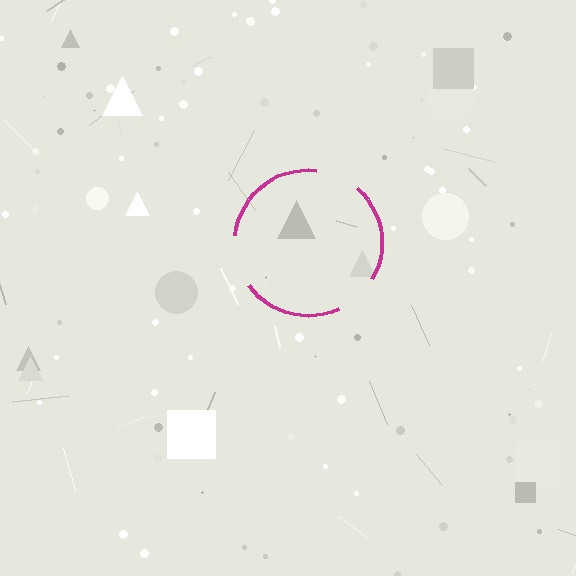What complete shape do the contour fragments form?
The contour fragments form a circle.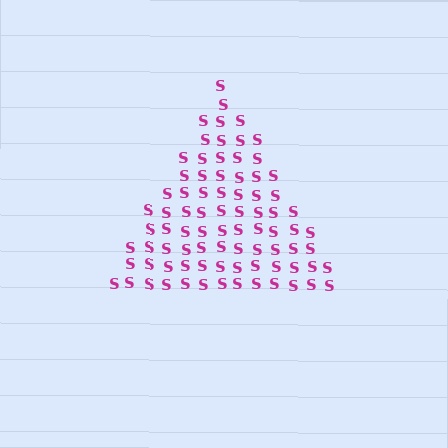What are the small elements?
The small elements are letter S's.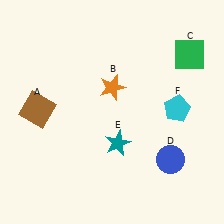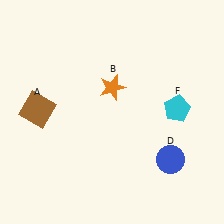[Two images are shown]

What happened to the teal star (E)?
The teal star (E) was removed in Image 2. It was in the bottom-right area of Image 1.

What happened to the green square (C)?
The green square (C) was removed in Image 2. It was in the top-right area of Image 1.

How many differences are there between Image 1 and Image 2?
There are 2 differences between the two images.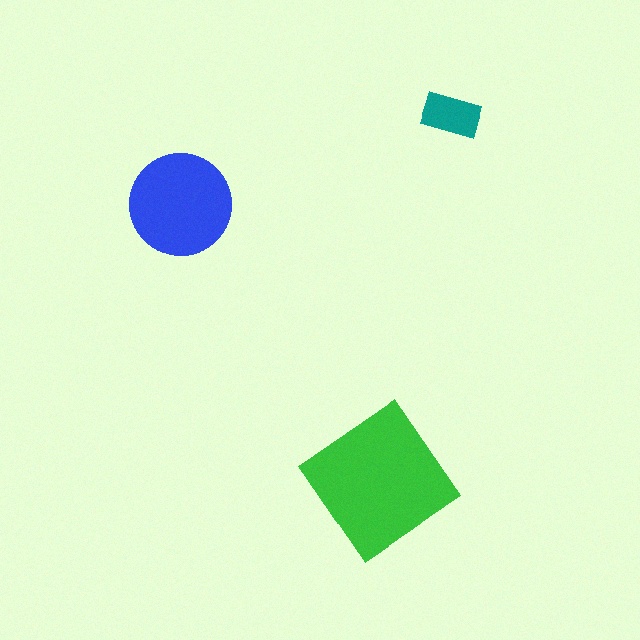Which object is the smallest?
The teal rectangle.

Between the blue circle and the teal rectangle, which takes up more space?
The blue circle.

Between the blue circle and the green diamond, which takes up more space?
The green diamond.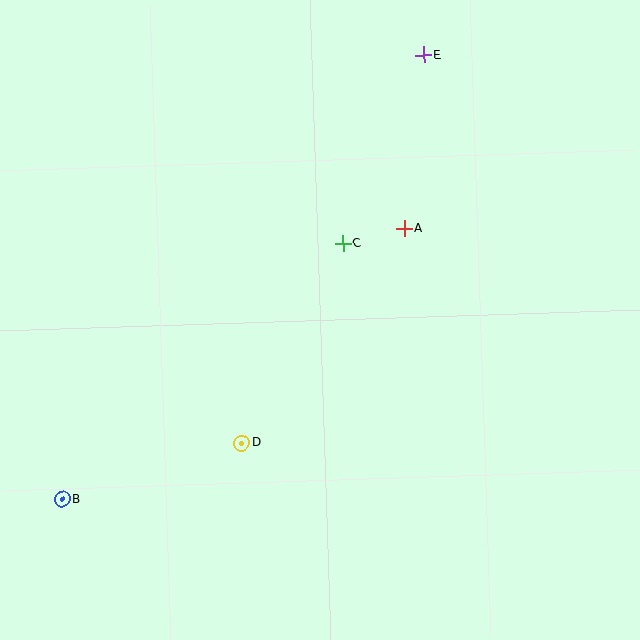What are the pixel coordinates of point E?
Point E is at (424, 55).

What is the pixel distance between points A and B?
The distance between A and B is 436 pixels.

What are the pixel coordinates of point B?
Point B is at (62, 499).